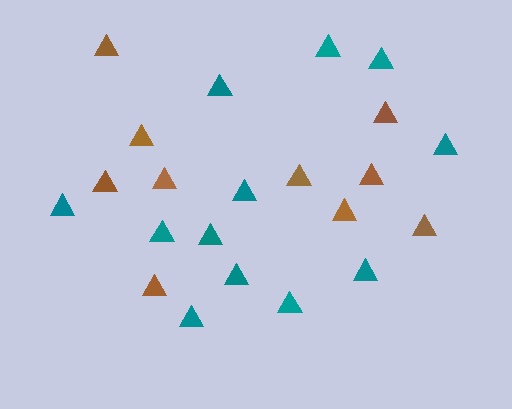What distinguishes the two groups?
There are 2 groups: one group of teal triangles (12) and one group of brown triangles (10).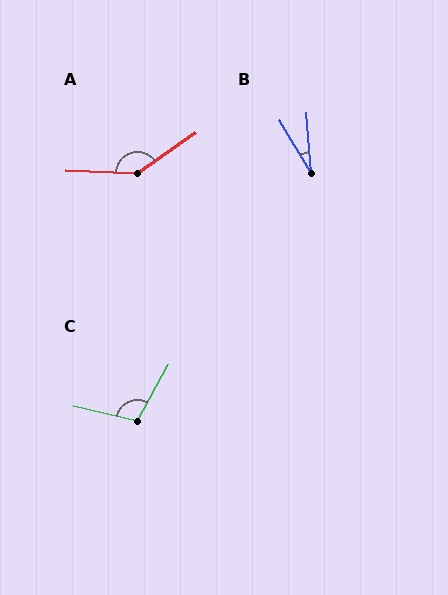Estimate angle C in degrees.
Approximately 106 degrees.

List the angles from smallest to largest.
B (27°), C (106°), A (142°).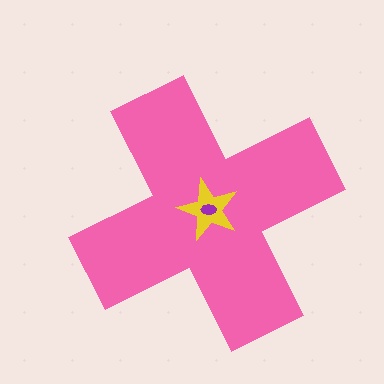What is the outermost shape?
The pink cross.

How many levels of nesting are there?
3.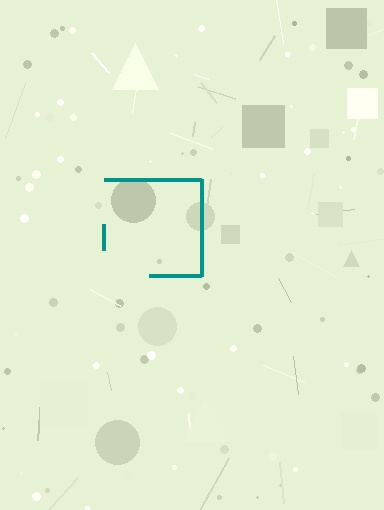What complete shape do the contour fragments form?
The contour fragments form a square.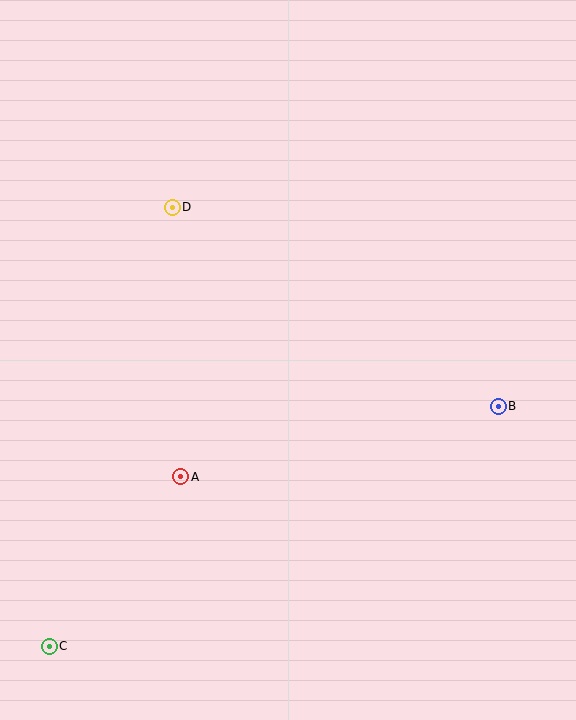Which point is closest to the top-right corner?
Point B is closest to the top-right corner.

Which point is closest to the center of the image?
Point A at (181, 477) is closest to the center.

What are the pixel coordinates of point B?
Point B is at (498, 406).